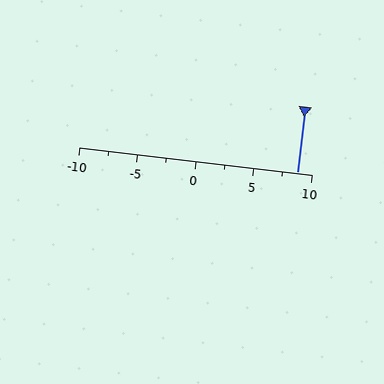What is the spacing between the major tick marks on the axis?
The major ticks are spaced 5 apart.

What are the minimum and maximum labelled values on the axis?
The axis runs from -10 to 10.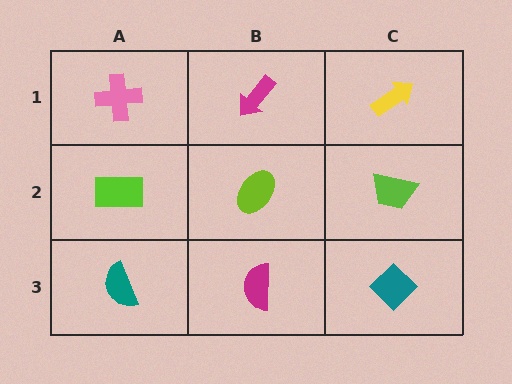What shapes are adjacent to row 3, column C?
A lime trapezoid (row 2, column C), a magenta semicircle (row 3, column B).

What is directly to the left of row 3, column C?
A magenta semicircle.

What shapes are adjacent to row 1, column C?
A lime trapezoid (row 2, column C), a magenta arrow (row 1, column B).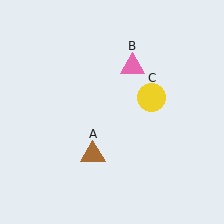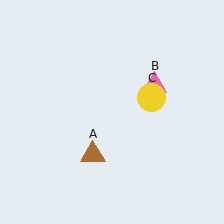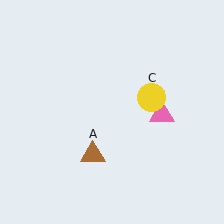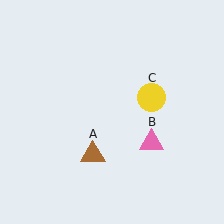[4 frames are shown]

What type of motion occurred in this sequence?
The pink triangle (object B) rotated clockwise around the center of the scene.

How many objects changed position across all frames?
1 object changed position: pink triangle (object B).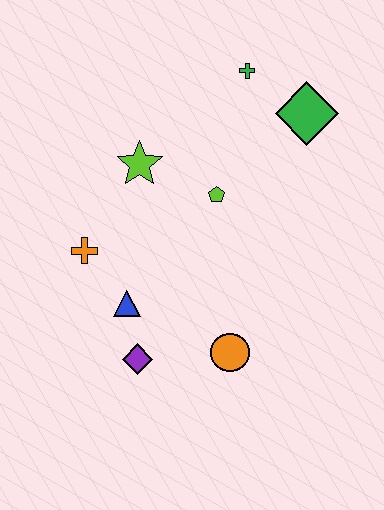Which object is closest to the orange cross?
The blue triangle is closest to the orange cross.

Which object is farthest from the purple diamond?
The green cross is farthest from the purple diamond.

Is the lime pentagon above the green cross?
No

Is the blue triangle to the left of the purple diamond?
Yes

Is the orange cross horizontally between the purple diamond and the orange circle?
No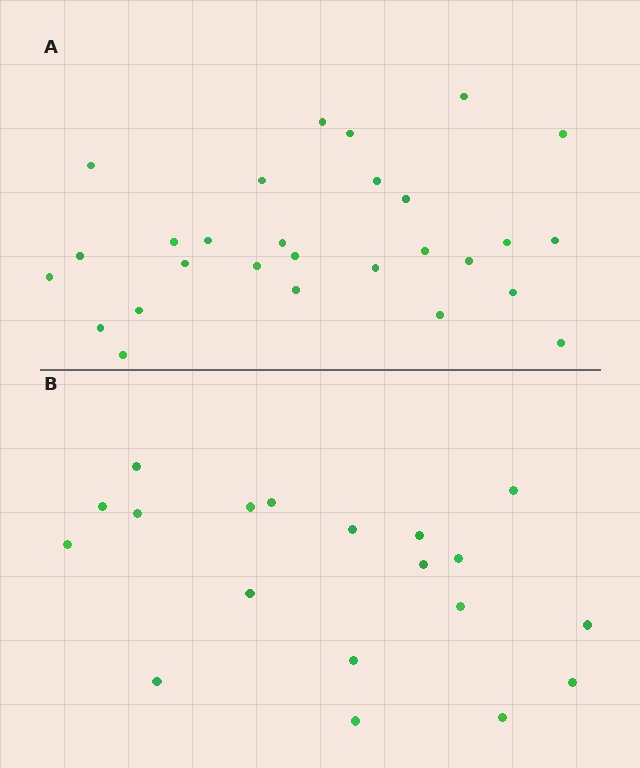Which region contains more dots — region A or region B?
Region A (the top region) has more dots.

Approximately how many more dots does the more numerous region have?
Region A has roughly 8 or so more dots than region B.